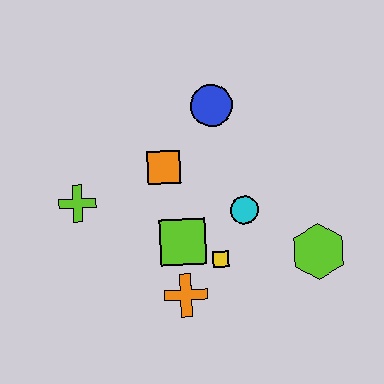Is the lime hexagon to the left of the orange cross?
No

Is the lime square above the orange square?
No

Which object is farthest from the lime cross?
The lime hexagon is farthest from the lime cross.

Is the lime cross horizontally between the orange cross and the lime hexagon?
No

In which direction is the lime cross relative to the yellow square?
The lime cross is to the left of the yellow square.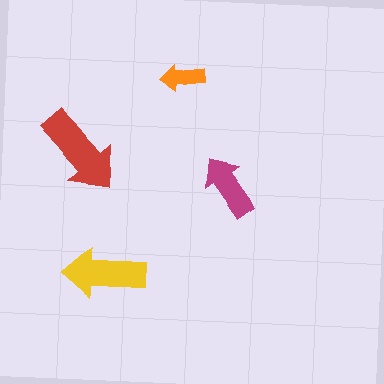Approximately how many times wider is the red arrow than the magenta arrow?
About 1.5 times wider.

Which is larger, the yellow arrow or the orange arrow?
The yellow one.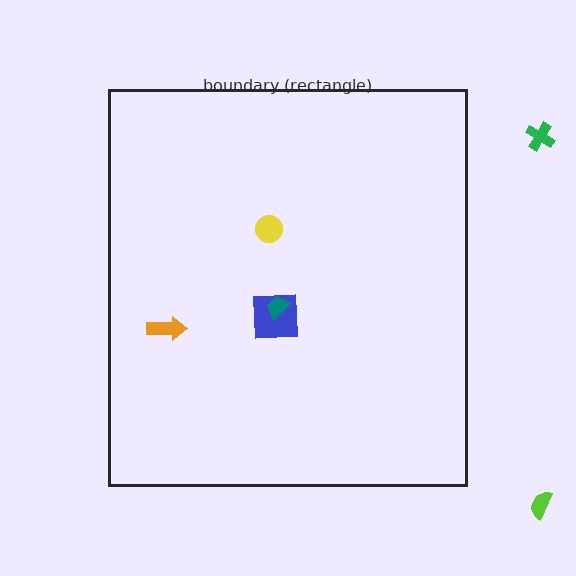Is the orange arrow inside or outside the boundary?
Inside.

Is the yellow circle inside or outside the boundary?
Inside.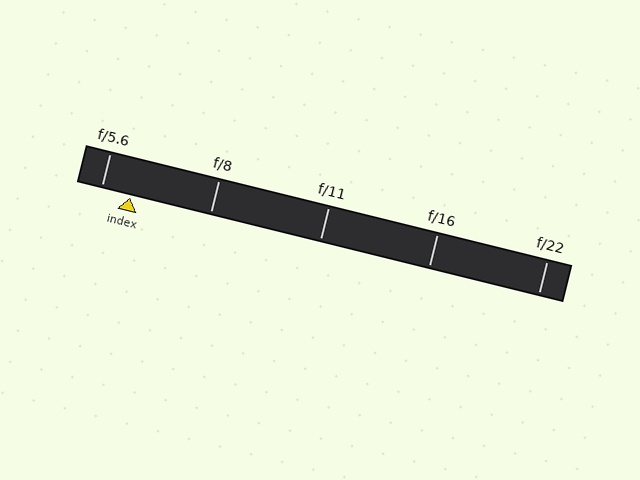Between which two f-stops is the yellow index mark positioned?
The index mark is between f/5.6 and f/8.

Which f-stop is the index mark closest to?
The index mark is closest to f/5.6.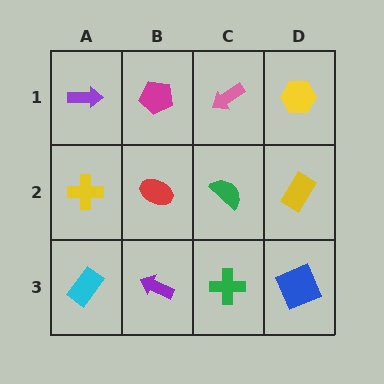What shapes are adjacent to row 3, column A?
A yellow cross (row 2, column A), a purple arrow (row 3, column B).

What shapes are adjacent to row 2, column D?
A yellow hexagon (row 1, column D), a blue square (row 3, column D), a green semicircle (row 2, column C).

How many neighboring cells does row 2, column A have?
3.